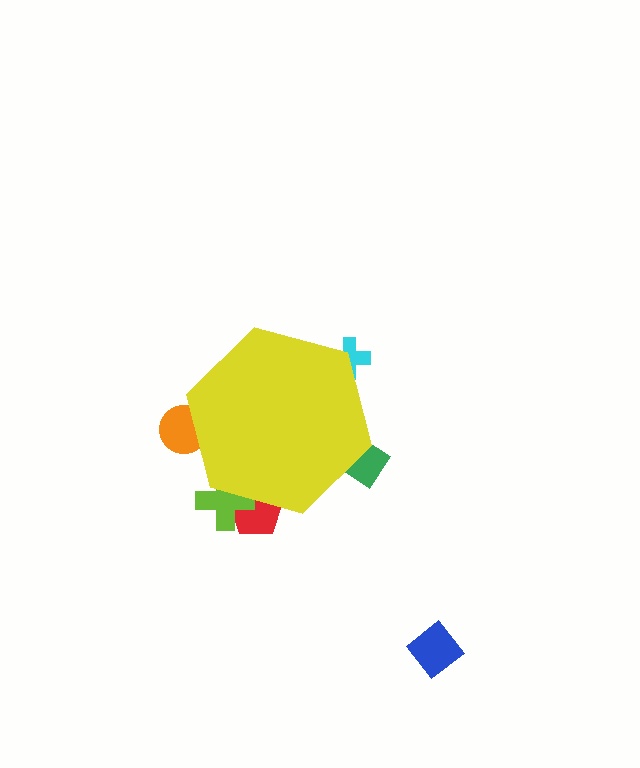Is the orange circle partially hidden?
Yes, the orange circle is partially hidden behind the yellow hexagon.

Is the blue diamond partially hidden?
No, the blue diamond is fully visible.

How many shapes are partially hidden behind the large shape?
5 shapes are partially hidden.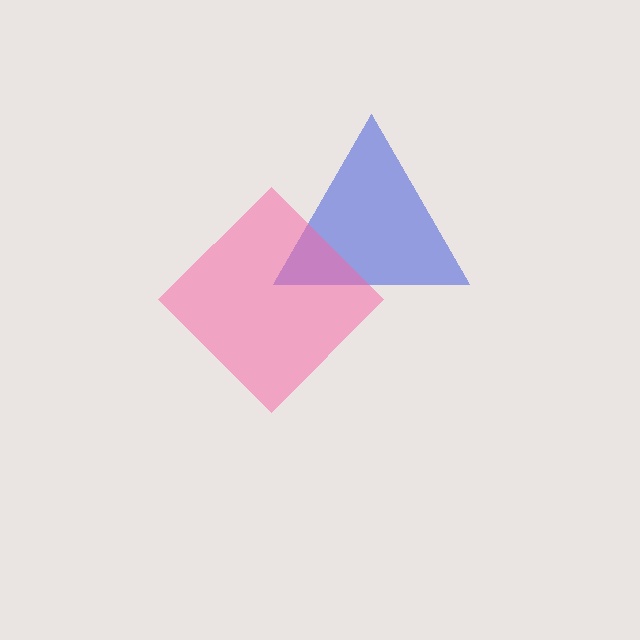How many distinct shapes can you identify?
There are 2 distinct shapes: a blue triangle, a pink diamond.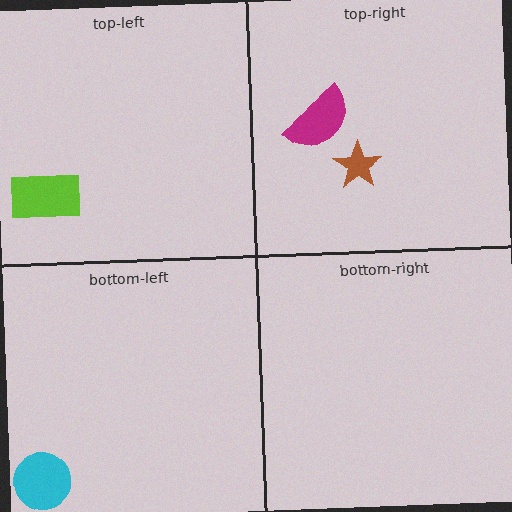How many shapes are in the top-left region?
1.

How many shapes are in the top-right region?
2.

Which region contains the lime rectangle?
The top-left region.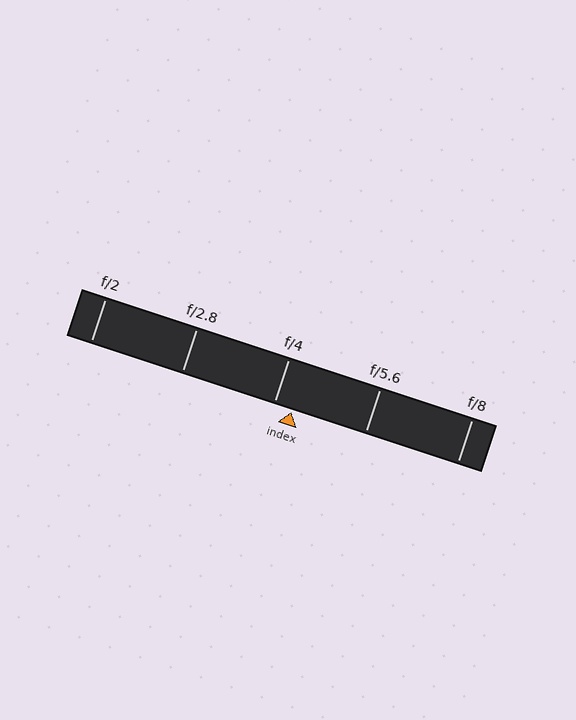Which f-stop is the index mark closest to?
The index mark is closest to f/4.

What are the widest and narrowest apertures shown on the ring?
The widest aperture shown is f/2 and the narrowest is f/8.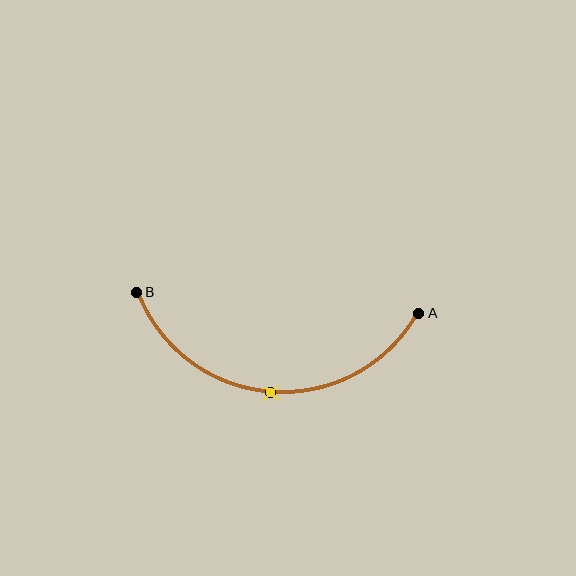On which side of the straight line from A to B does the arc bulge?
The arc bulges below the straight line connecting A and B.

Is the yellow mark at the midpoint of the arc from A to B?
Yes. The yellow mark lies on the arc at equal arc-length from both A and B — it is the arc midpoint.